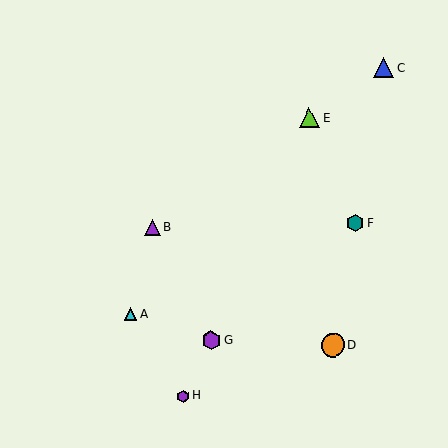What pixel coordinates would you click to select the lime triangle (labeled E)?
Click at (309, 117) to select the lime triangle E.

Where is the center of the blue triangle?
The center of the blue triangle is at (384, 68).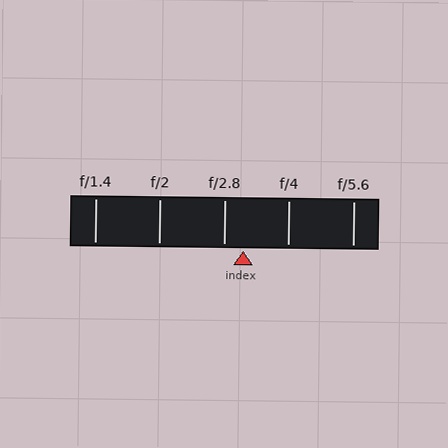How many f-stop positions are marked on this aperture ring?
There are 5 f-stop positions marked.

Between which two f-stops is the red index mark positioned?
The index mark is between f/2.8 and f/4.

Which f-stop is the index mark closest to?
The index mark is closest to f/2.8.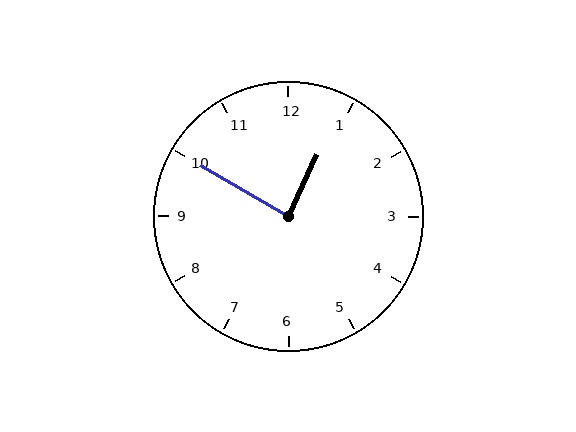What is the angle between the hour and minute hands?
Approximately 85 degrees.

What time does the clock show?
12:50.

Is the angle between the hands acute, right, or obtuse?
It is right.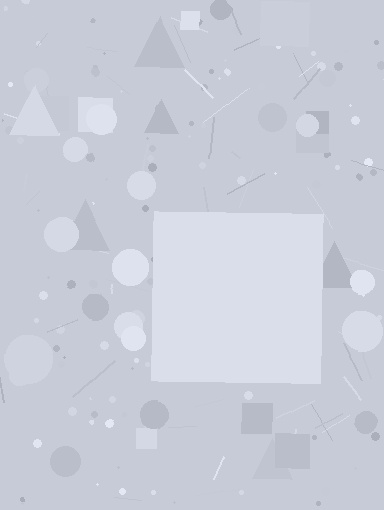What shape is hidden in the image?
A square is hidden in the image.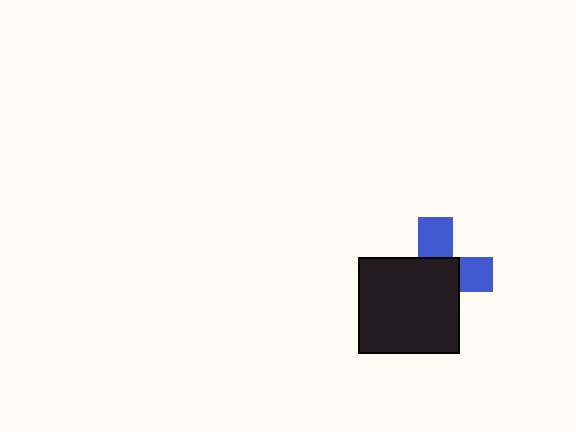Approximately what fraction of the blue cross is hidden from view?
Roughly 62% of the blue cross is hidden behind the black rectangle.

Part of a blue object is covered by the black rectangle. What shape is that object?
It is a cross.